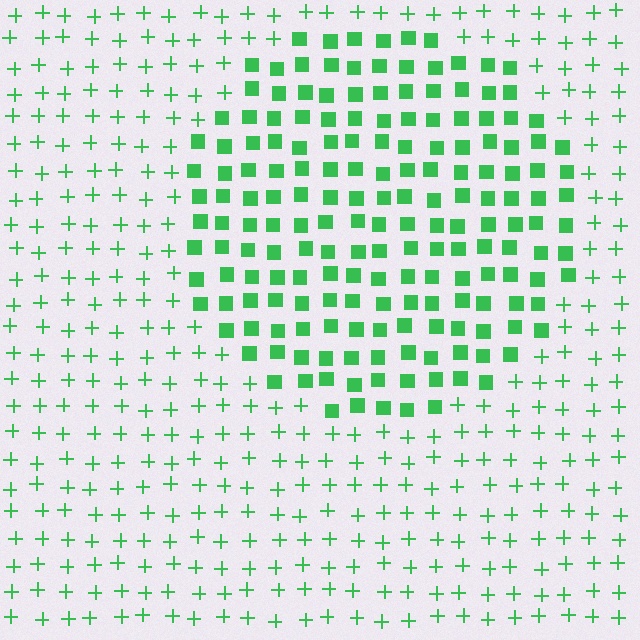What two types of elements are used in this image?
The image uses squares inside the circle region and plus signs outside it.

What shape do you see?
I see a circle.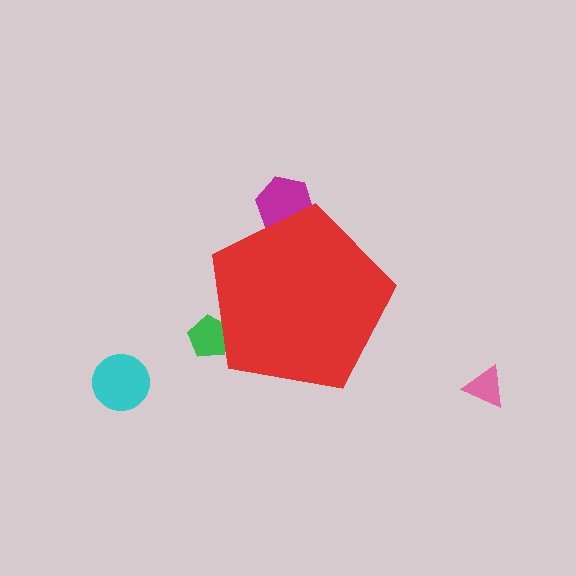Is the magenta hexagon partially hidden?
Yes, the magenta hexagon is partially hidden behind the red pentagon.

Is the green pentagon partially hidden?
Yes, the green pentagon is partially hidden behind the red pentagon.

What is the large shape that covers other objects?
A red pentagon.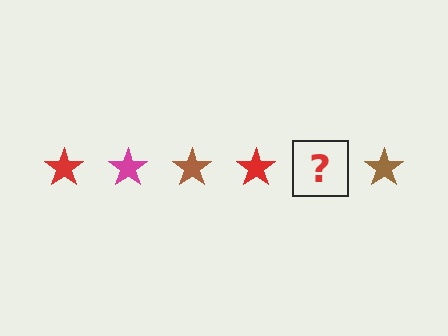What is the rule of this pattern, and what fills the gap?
The rule is that the pattern cycles through red, magenta, brown stars. The gap should be filled with a magenta star.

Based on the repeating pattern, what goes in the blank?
The blank should be a magenta star.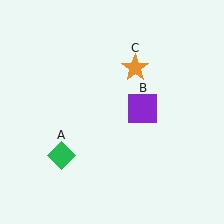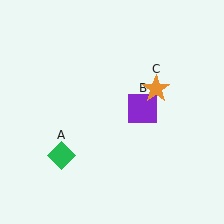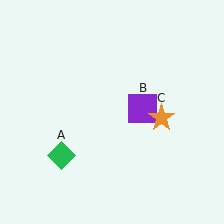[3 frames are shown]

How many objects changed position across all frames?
1 object changed position: orange star (object C).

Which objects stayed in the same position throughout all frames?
Green diamond (object A) and purple square (object B) remained stationary.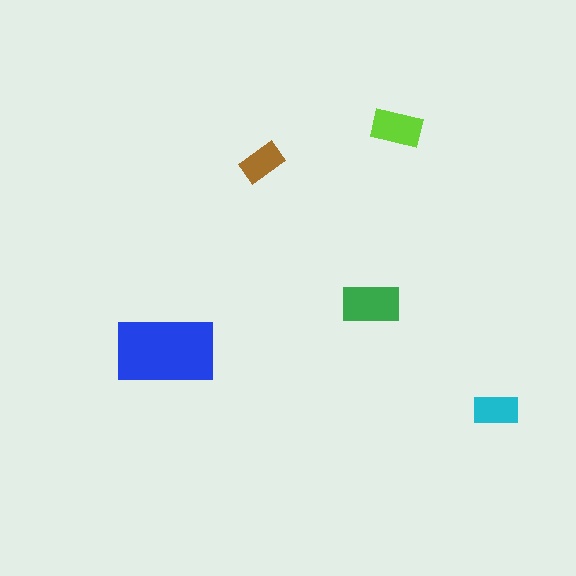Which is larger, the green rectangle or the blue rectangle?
The blue one.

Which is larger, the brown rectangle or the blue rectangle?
The blue one.